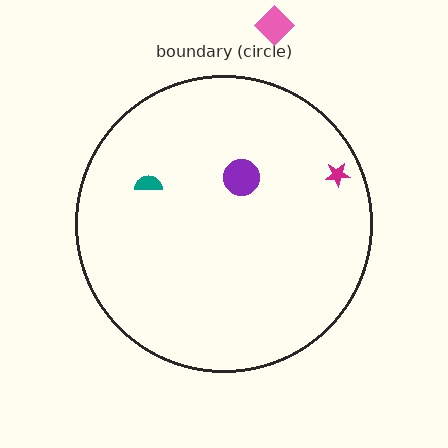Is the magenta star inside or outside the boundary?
Inside.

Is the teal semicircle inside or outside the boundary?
Inside.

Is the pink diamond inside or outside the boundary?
Outside.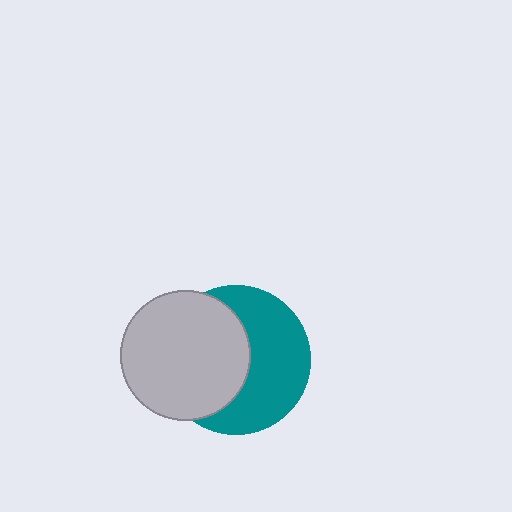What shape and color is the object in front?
The object in front is a light gray circle.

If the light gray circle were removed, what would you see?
You would see the complete teal circle.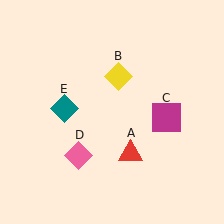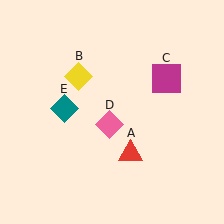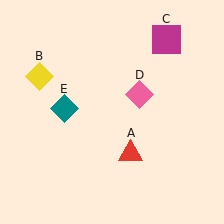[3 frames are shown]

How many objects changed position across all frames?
3 objects changed position: yellow diamond (object B), magenta square (object C), pink diamond (object D).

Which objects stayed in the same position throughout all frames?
Red triangle (object A) and teal diamond (object E) remained stationary.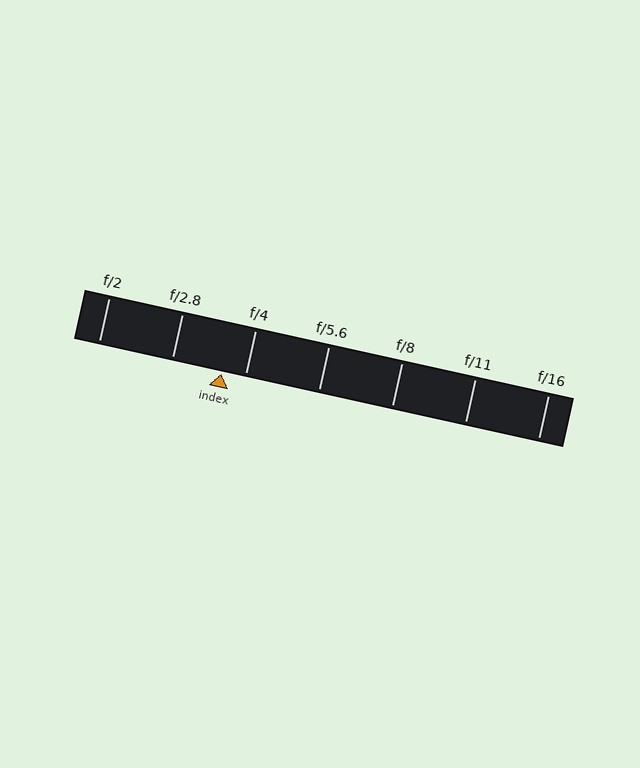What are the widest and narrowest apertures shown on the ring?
The widest aperture shown is f/2 and the narrowest is f/16.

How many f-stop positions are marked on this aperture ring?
There are 7 f-stop positions marked.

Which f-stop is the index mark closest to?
The index mark is closest to f/4.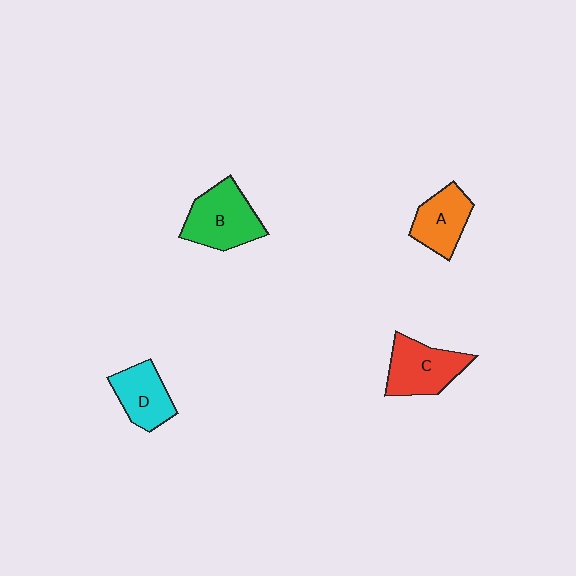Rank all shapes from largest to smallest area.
From largest to smallest: B (green), C (red), A (orange), D (cyan).